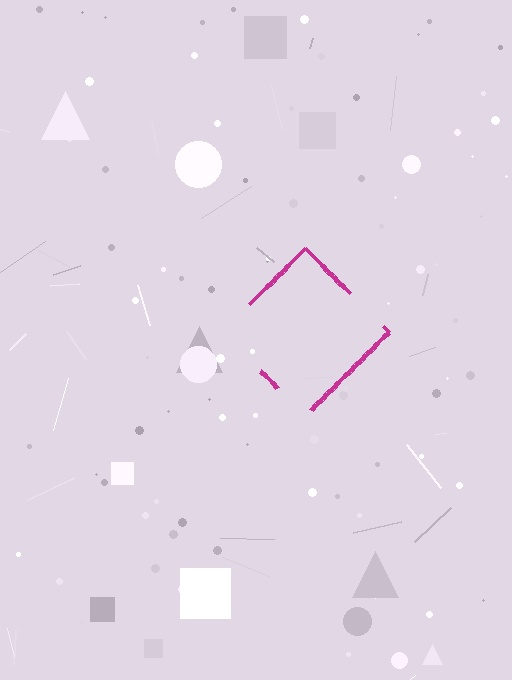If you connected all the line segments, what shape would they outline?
They would outline a diamond.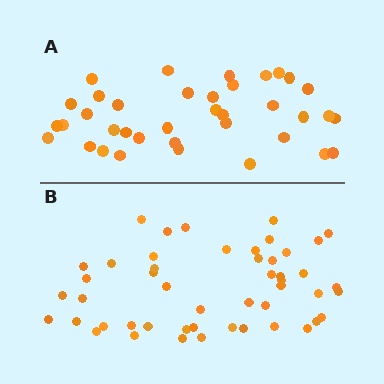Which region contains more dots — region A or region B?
Region B (the bottom region) has more dots.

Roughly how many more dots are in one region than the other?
Region B has roughly 12 or so more dots than region A.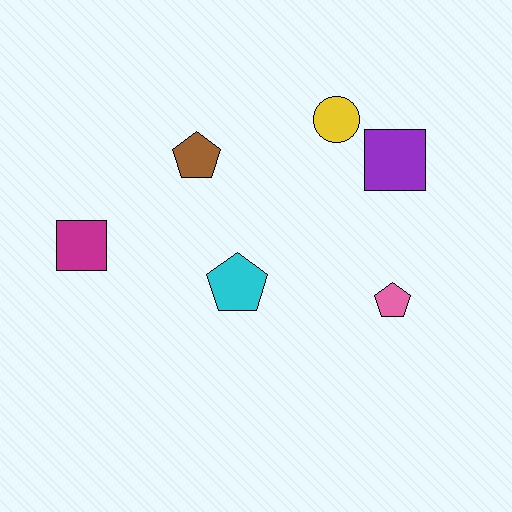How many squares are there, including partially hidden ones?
There are 2 squares.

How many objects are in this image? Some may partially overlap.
There are 6 objects.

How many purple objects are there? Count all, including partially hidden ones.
There is 1 purple object.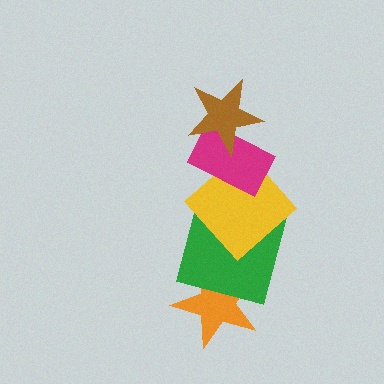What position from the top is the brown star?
The brown star is 1st from the top.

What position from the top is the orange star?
The orange star is 5th from the top.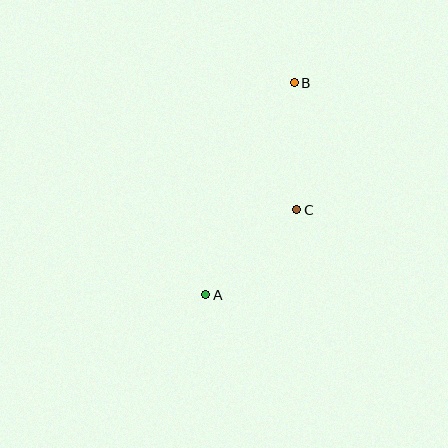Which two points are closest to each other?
Points A and C are closest to each other.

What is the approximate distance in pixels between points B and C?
The distance between B and C is approximately 127 pixels.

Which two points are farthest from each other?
Points A and B are farthest from each other.